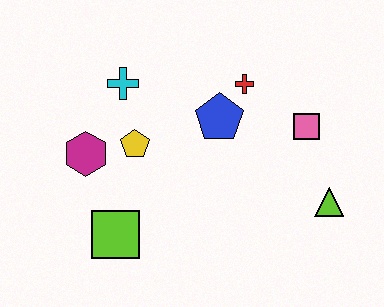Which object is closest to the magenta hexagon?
The yellow pentagon is closest to the magenta hexagon.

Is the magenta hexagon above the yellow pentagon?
No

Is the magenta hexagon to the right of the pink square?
No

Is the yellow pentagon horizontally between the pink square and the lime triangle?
No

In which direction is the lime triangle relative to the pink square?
The lime triangle is below the pink square.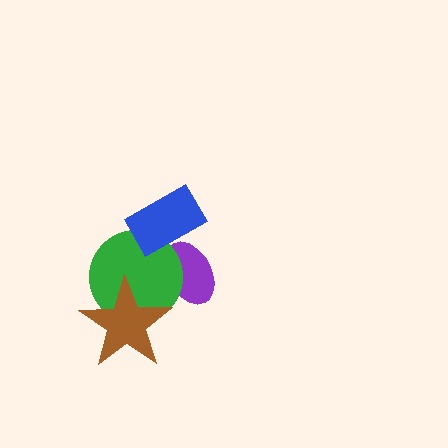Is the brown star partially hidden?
No, no other shape covers it.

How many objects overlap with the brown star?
1 object overlaps with the brown star.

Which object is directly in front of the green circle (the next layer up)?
The brown star is directly in front of the green circle.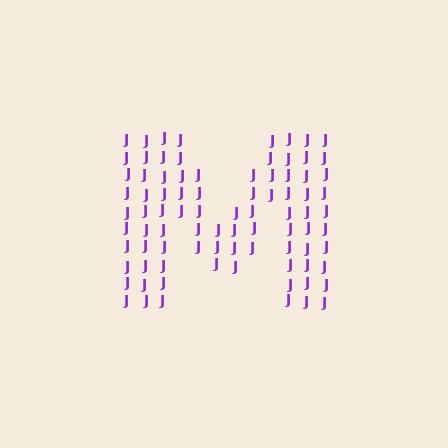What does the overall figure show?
The overall figure shows the letter M.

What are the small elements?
The small elements are letter J's.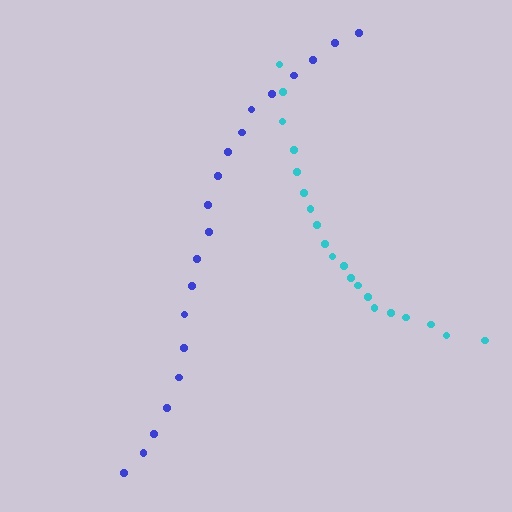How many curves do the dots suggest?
There are 2 distinct paths.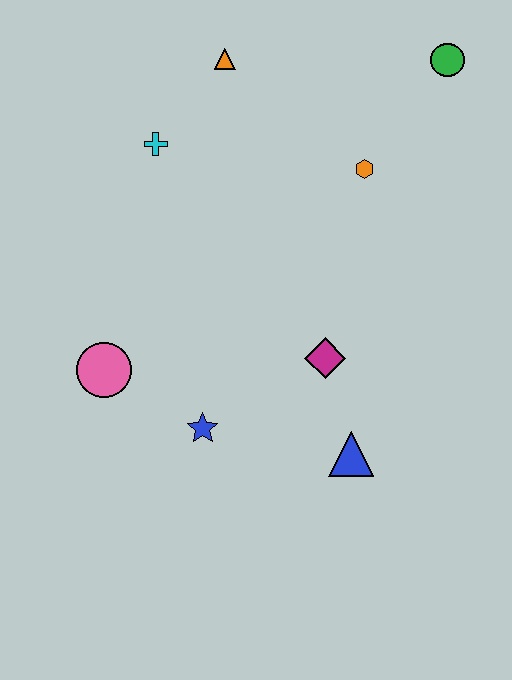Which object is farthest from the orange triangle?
The blue triangle is farthest from the orange triangle.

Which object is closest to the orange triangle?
The cyan cross is closest to the orange triangle.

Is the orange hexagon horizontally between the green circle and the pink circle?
Yes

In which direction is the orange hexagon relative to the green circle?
The orange hexagon is below the green circle.